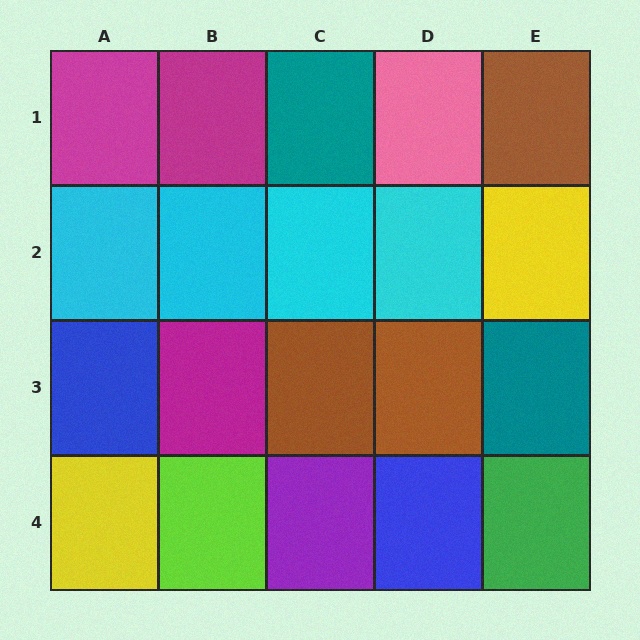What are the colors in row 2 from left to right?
Cyan, cyan, cyan, cyan, yellow.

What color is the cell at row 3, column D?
Brown.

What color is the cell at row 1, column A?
Magenta.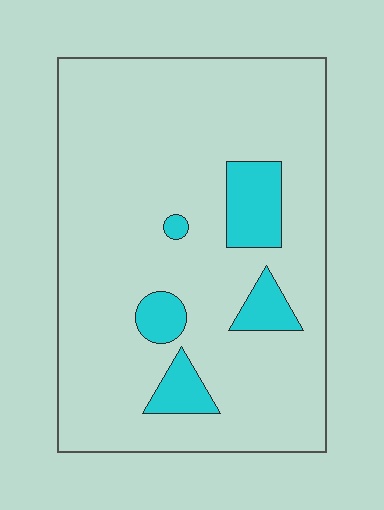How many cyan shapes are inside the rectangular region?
5.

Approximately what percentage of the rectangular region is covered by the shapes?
Approximately 10%.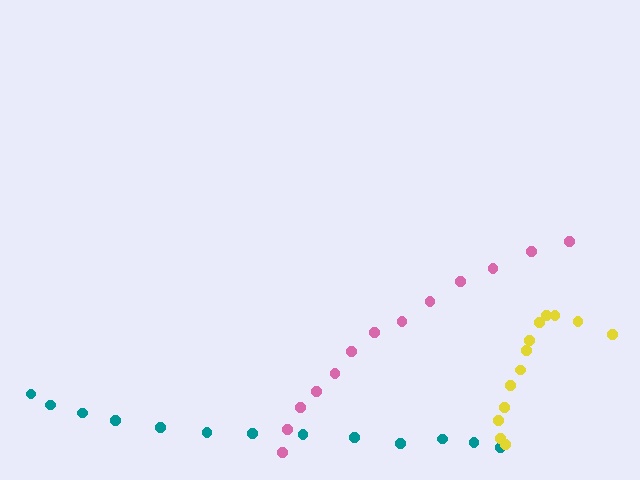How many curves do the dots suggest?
There are 3 distinct paths.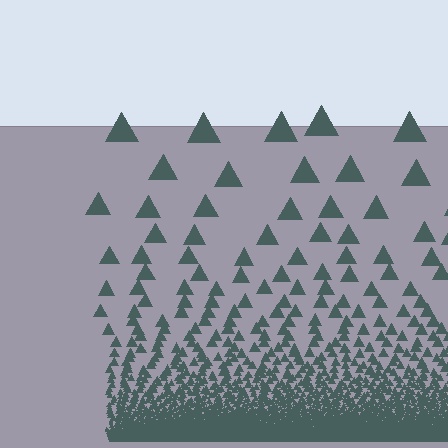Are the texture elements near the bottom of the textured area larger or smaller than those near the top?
Smaller. The gradient is inverted — elements near the bottom are smaller and denser.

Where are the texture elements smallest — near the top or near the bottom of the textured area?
Near the bottom.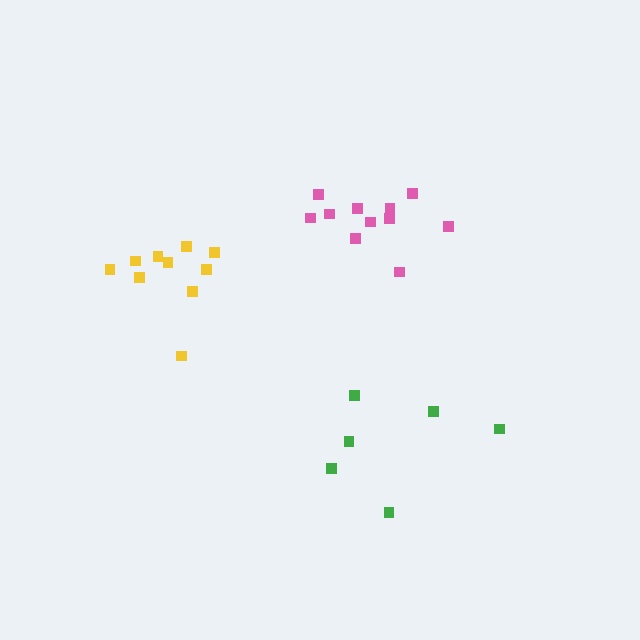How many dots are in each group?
Group 1: 10 dots, Group 2: 6 dots, Group 3: 11 dots (27 total).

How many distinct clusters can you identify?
There are 3 distinct clusters.